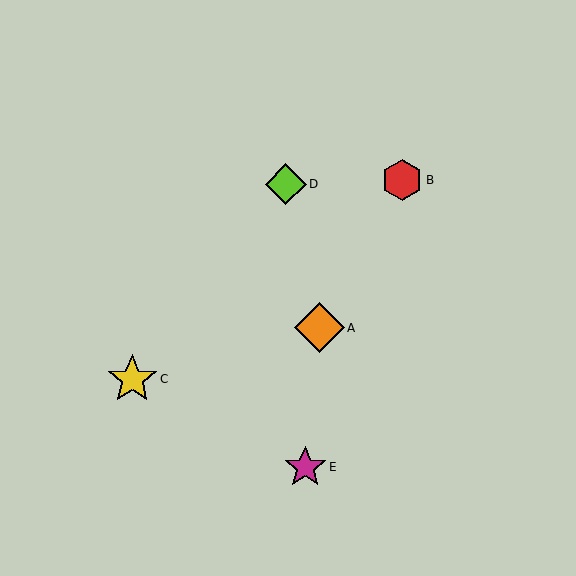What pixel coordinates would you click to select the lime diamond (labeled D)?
Click at (286, 184) to select the lime diamond D.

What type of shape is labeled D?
Shape D is a lime diamond.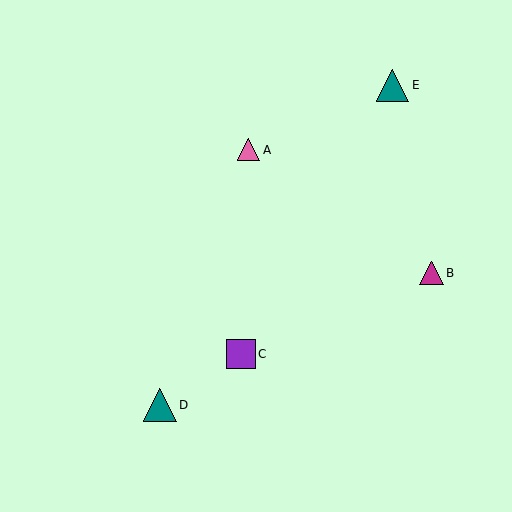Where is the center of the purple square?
The center of the purple square is at (241, 354).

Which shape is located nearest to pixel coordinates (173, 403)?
The teal triangle (labeled D) at (160, 405) is nearest to that location.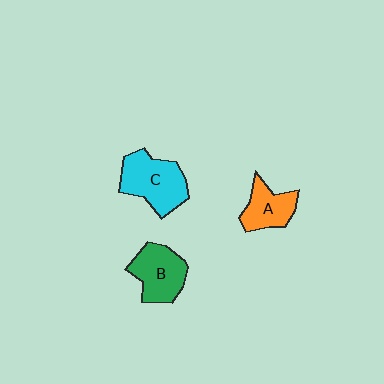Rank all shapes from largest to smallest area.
From largest to smallest: C (cyan), B (green), A (orange).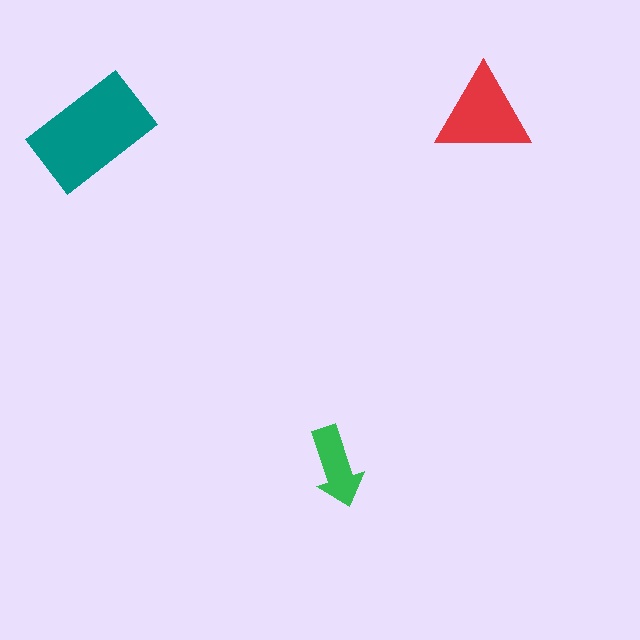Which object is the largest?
The teal rectangle.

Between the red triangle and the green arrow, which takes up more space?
The red triangle.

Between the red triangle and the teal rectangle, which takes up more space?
The teal rectangle.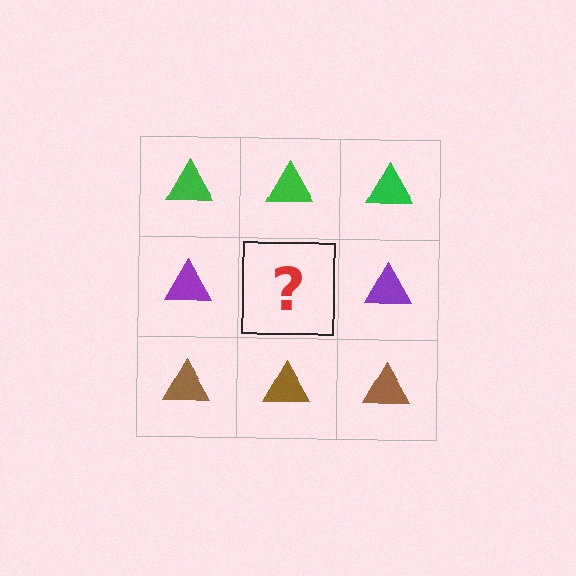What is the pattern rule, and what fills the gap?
The rule is that each row has a consistent color. The gap should be filled with a purple triangle.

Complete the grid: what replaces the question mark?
The question mark should be replaced with a purple triangle.